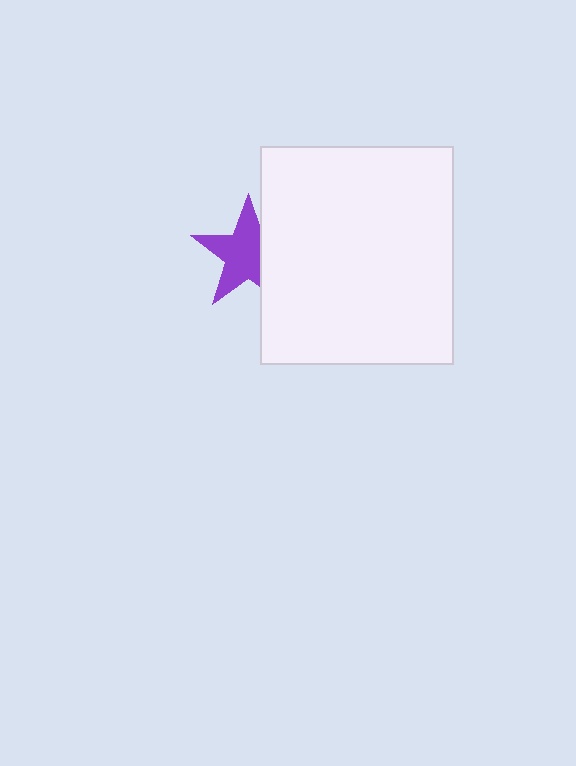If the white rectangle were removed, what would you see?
You would see the complete purple star.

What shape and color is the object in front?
The object in front is a white rectangle.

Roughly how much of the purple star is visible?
Most of it is visible (roughly 69%).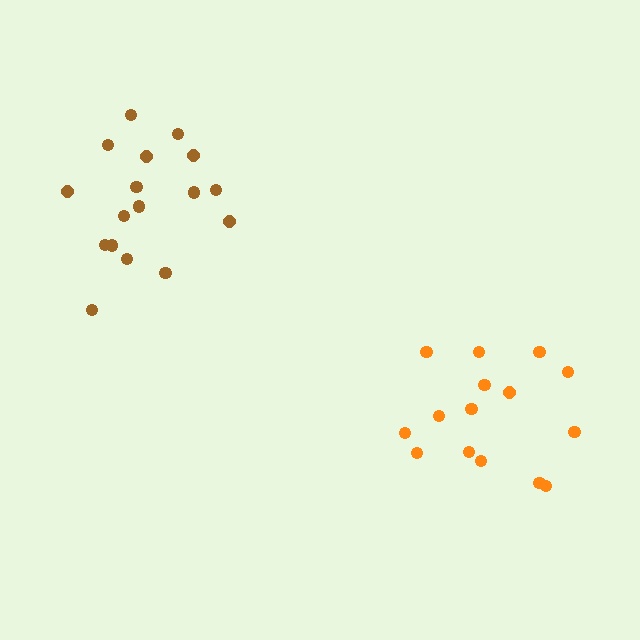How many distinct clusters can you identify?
There are 2 distinct clusters.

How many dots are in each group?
Group 1: 17 dots, Group 2: 15 dots (32 total).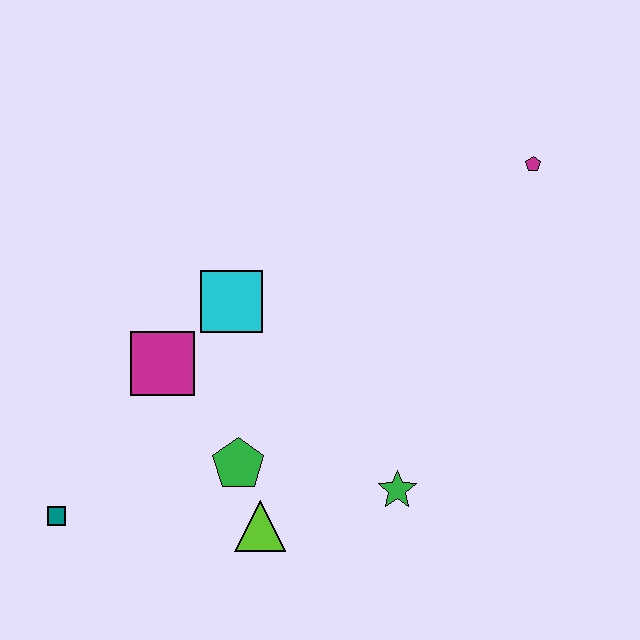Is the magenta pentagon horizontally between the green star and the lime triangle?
No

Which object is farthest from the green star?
The magenta pentagon is farthest from the green star.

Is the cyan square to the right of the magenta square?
Yes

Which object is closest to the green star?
The lime triangle is closest to the green star.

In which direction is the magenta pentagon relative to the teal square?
The magenta pentagon is to the right of the teal square.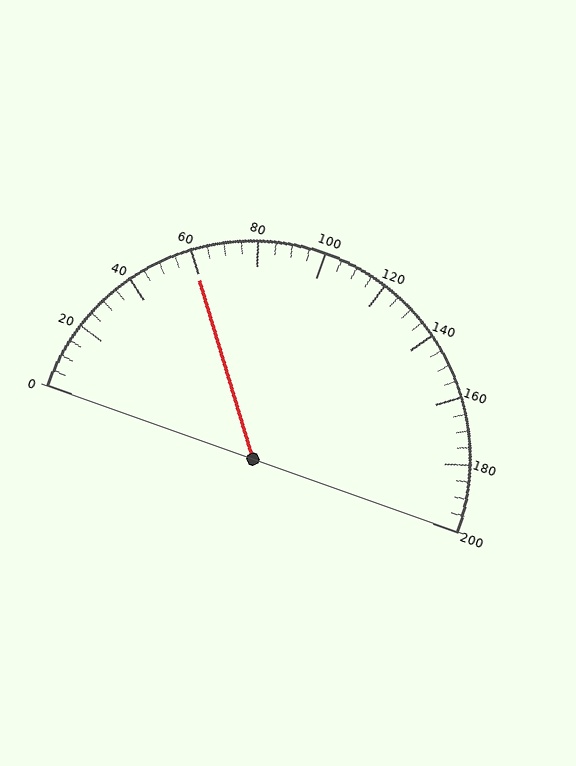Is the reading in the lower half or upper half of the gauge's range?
The reading is in the lower half of the range (0 to 200).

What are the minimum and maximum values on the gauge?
The gauge ranges from 0 to 200.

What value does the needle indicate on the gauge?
The needle indicates approximately 60.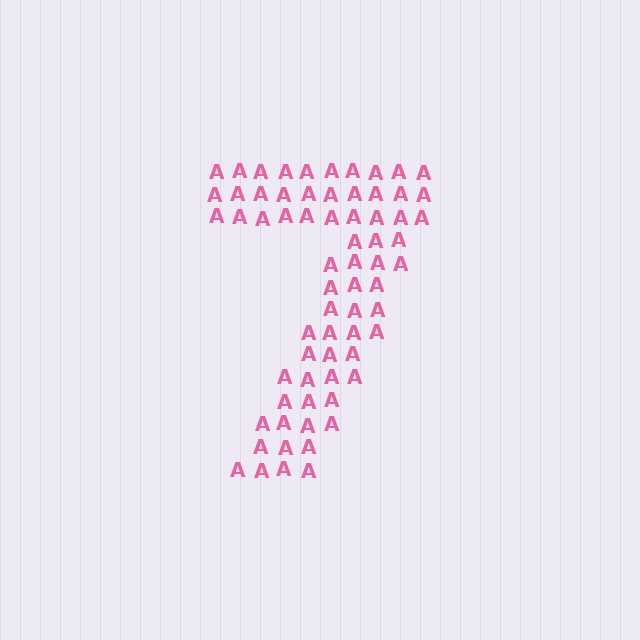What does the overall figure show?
The overall figure shows the digit 7.